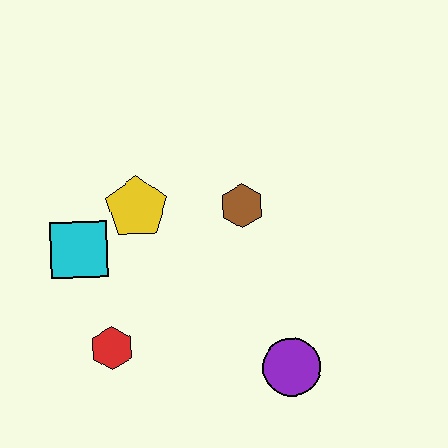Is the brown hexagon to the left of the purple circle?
Yes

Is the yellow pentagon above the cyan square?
Yes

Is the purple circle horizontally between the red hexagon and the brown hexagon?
No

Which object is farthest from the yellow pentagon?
The purple circle is farthest from the yellow pentagon.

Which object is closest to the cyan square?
The yellow pentagon is closest to the cyan square.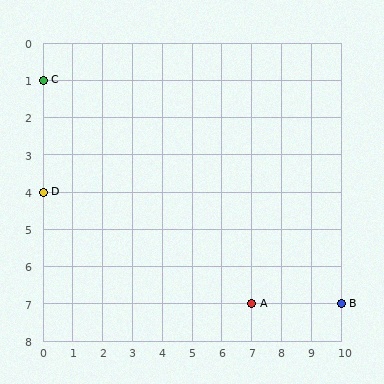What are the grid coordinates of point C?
Point C is at grid coordinates (0, 1).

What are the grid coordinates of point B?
Point B is at grid coordinates (10, 7).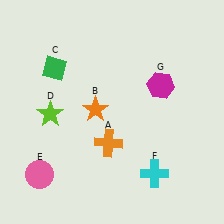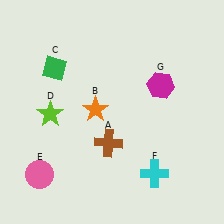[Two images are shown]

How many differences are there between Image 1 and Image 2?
There is 1 difference between the two images.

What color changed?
The cross (A) changed from orange in Image 1 to brown in Image 2.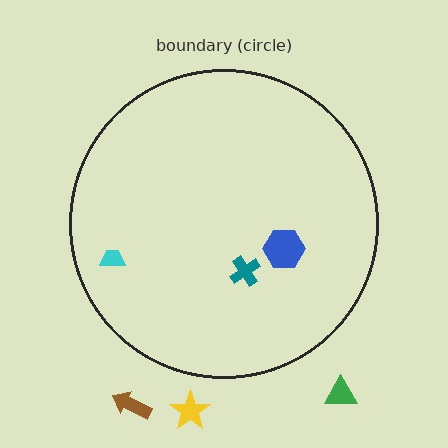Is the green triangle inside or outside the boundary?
Outside.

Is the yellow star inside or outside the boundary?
Outside.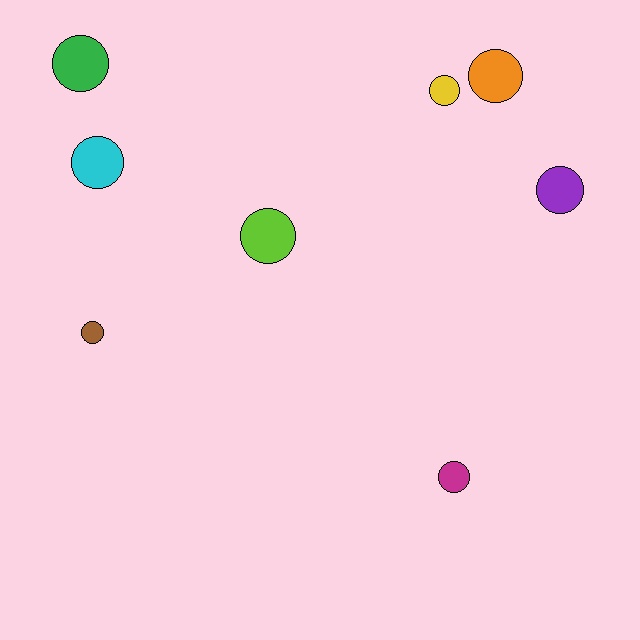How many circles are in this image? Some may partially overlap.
There are 8 circles.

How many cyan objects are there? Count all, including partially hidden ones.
There is 1 cyan object.